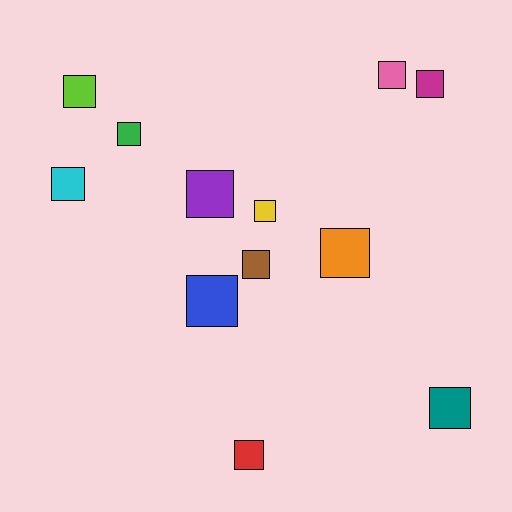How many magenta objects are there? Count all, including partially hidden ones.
There is 1 magenta object.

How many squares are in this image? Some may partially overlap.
There are 12 squares.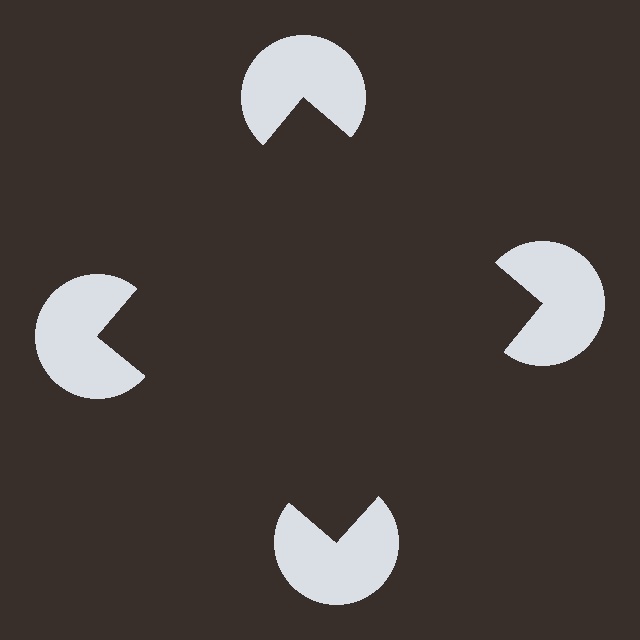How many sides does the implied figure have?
4 sides.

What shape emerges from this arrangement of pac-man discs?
An illusory square — its edges are inferred from the aligned wedge cuts in the pac-man discs, not physically drawn.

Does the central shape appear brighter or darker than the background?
It typically appears slightly darker than the background, even though no actual brightness change is drawn.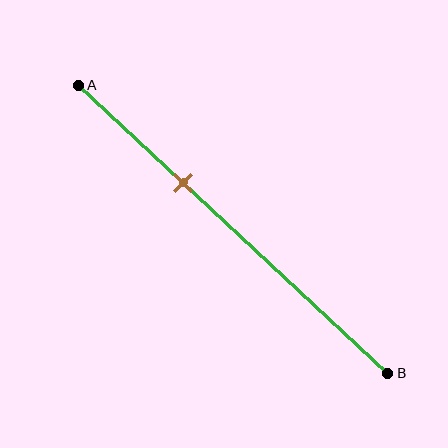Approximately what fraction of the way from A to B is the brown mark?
The brown mark is approximately 35% of the way from A to B.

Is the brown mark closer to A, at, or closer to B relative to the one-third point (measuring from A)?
The brown mark is approximately at the one-third point of segment AB.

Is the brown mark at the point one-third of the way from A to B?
Yes, the mark is approximately at the one-third point.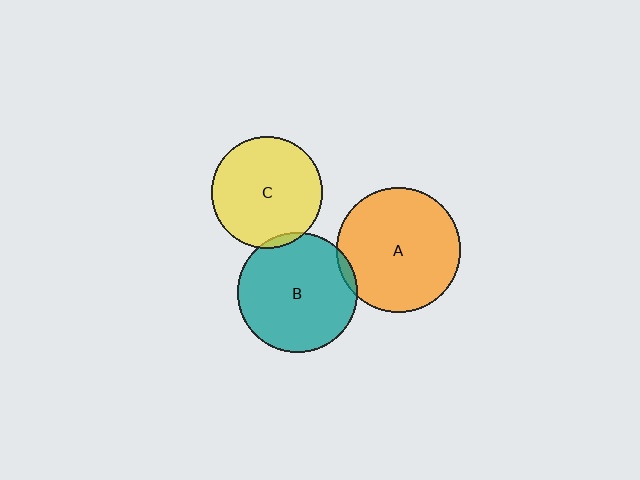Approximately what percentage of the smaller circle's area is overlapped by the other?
Approximately 5%.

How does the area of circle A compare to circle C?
Approximately 1.3 times.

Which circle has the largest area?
Circle A (orange).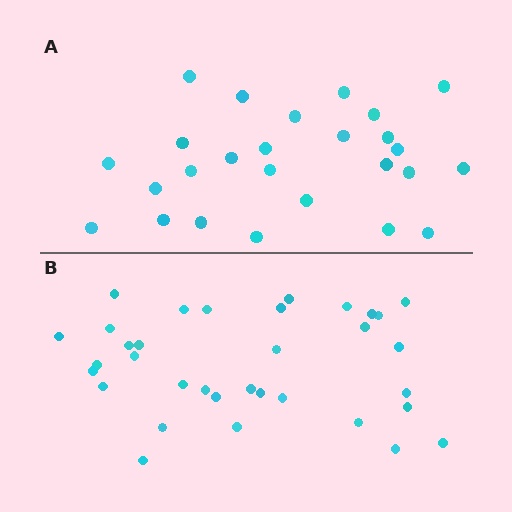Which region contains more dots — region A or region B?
Region B (the bottom region) has more dots.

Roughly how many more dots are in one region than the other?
Region B has roughly 8 or so more dots than region A.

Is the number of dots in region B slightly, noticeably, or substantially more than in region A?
Region B has noticeably more, but not dramatically so. The ratio is roughly 1.3 to 1.